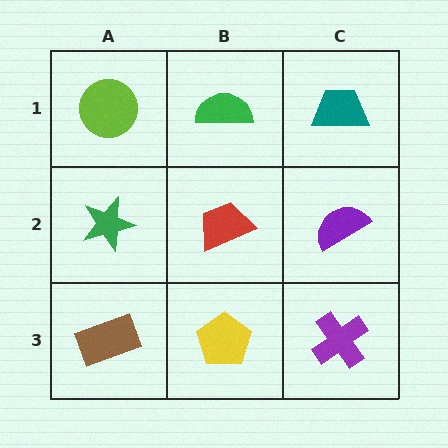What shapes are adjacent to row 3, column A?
A green star (row 2, column A), a yellow pentagon (row 3, column B).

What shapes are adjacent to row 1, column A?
A green star (row 2, column A), a green semicircle (row 1, column B).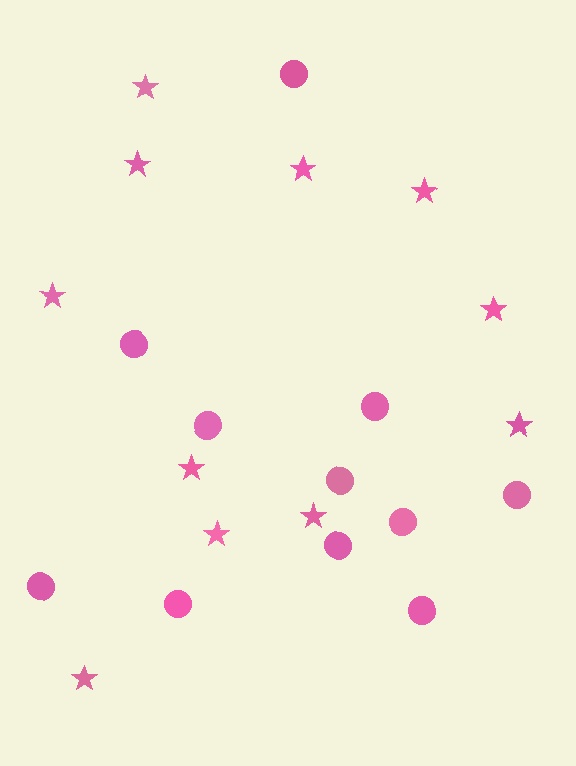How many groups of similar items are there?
There are 2 groups: one group of circles (11) and one group of stars (11).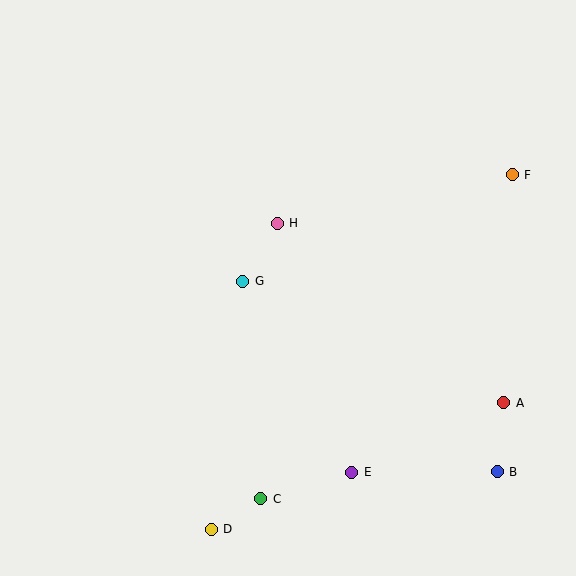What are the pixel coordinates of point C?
Point C is at (261, 499).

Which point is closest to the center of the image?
Point G at (243, 281) is closest to the center.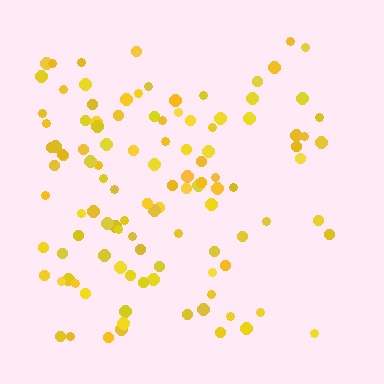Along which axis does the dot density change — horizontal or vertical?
Horizontal.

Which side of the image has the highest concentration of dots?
The left.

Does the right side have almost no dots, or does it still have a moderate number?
Still a moderate number, just noticeably fewer than the left.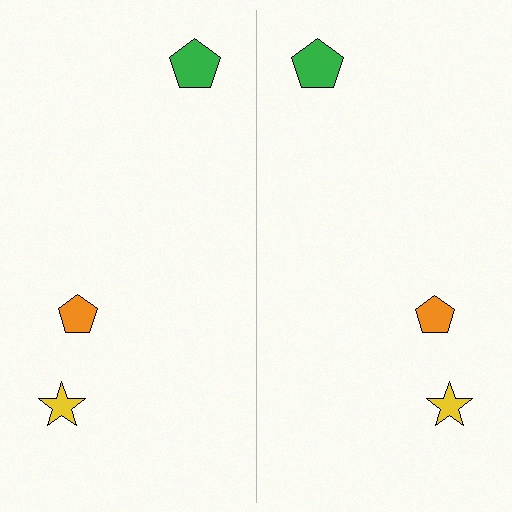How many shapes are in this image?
There are 6 shapes in this image.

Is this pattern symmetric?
Yes, this pattern has bilateral (reflection) symmetry.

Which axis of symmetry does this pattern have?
The pattern has a vertical axis of symmetry running through the center of the image.